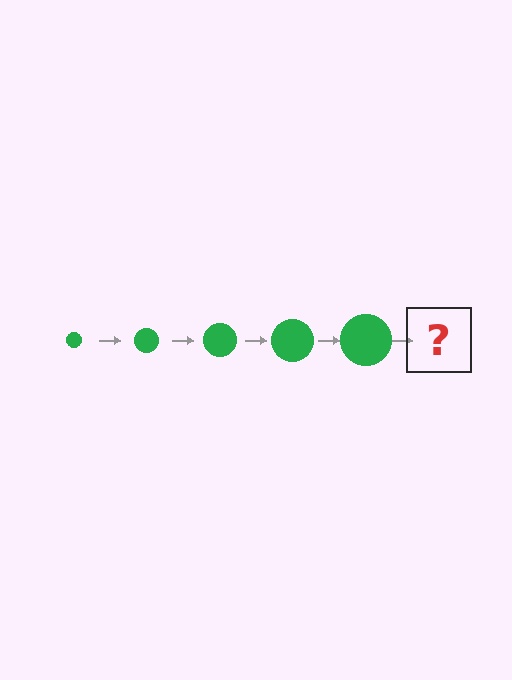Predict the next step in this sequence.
The next step is a green circle, larger than the previous one.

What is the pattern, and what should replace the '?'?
The pattern is that the circle gets progressively larger each step. The '?' should be a green circle, larger than the previous one.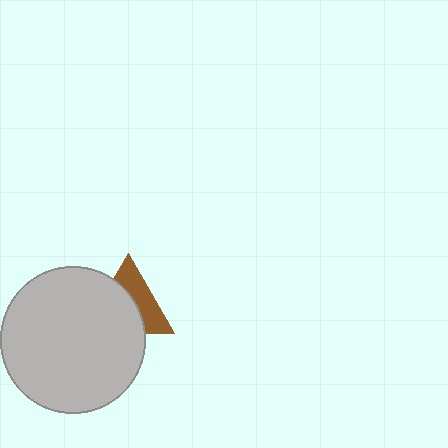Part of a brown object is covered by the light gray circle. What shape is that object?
It is a triangle.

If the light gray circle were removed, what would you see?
You would see the complete brown triangle.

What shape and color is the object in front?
The object in front is a light gray circle.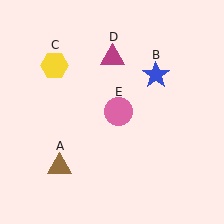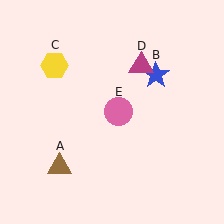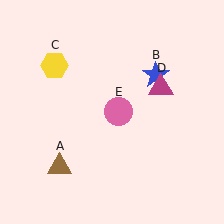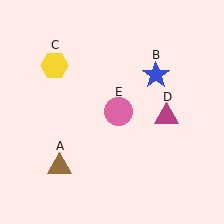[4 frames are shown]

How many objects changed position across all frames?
1 object changed position: magenta triangle (object D).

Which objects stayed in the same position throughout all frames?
Brown triangle (object A) and blue star (object B) and yellow hexagon (object C) and pink circle (object E) remained stationary.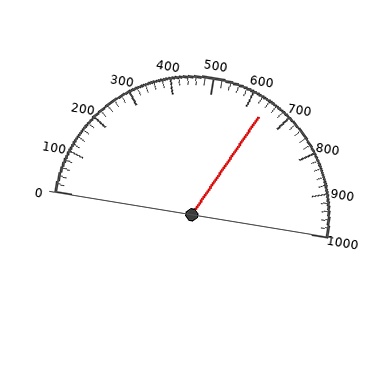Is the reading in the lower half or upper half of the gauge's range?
The reading is in the upper half of the range (0 to 1000).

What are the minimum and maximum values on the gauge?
The gauge ranges from 0 to 1000.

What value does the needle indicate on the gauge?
The needle indicates approximately 640.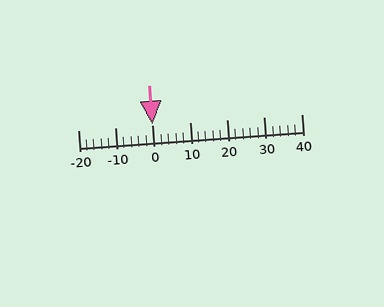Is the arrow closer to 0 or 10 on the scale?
The arrow is closer to 0.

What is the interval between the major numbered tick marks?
The major tick marks are spaced 10 units apart.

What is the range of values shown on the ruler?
The ruler shows values from -20 to 40.